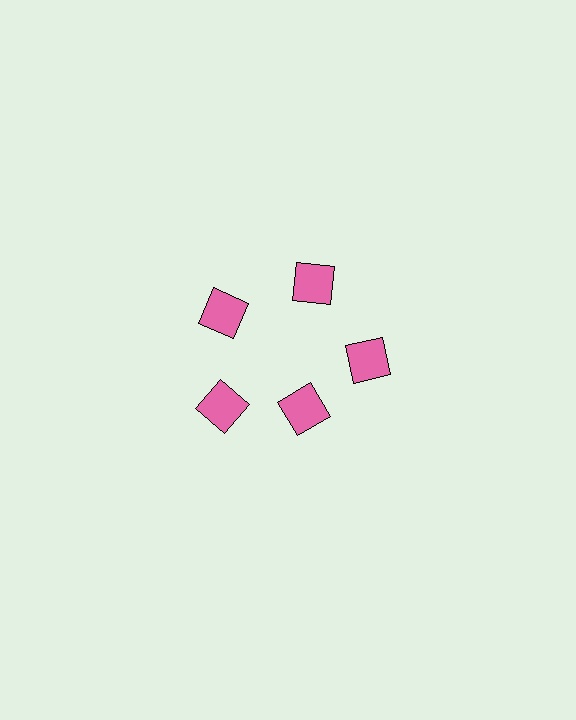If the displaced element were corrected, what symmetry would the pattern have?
It would have 5-fold rotational symmetry — the pattern would map onto itself every 72 degrees.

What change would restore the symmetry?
The symmetry would be restored by moving it outward, back onto the ring so that all 5 squares sit at equal angles and equal distance from the center.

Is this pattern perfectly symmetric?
No. The 5 pink squares are arranged in a ring, but one element near the 5 o'clock position is pulled inward toward the center, breaking the 5-fold rotational symmetry.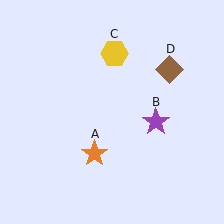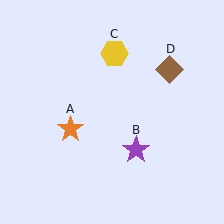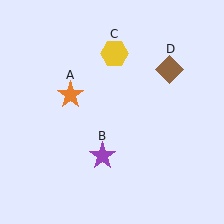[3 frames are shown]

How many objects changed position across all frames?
2 objects changed position: orange star (object A), purple star (object B).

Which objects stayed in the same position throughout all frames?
Yellow hexagon (object C) and brown diamond (object D) remained stationary.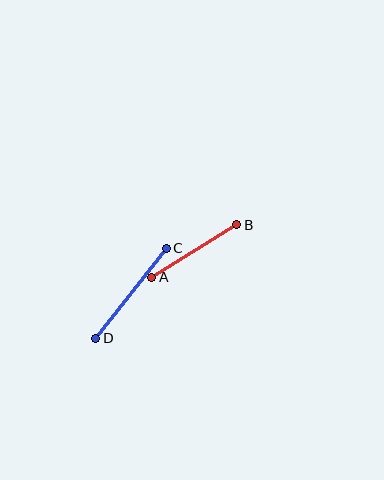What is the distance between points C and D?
The distance is approximately 114 pixels.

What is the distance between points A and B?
The distance is approximately 100 pixels.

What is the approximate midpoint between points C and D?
The midpoint is at approximately (131, 293) pixels.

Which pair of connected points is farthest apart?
Points C and D are farthest apart.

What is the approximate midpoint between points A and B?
The midpoint is at approximately (194, 251) pixels.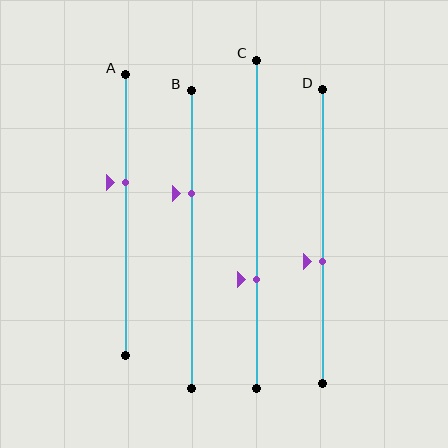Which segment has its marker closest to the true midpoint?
Segment D has its marker closest to the true midpoint.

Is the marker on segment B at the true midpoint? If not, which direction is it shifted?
No, the marker on segment B is shifted upward by about 15% of the segment length.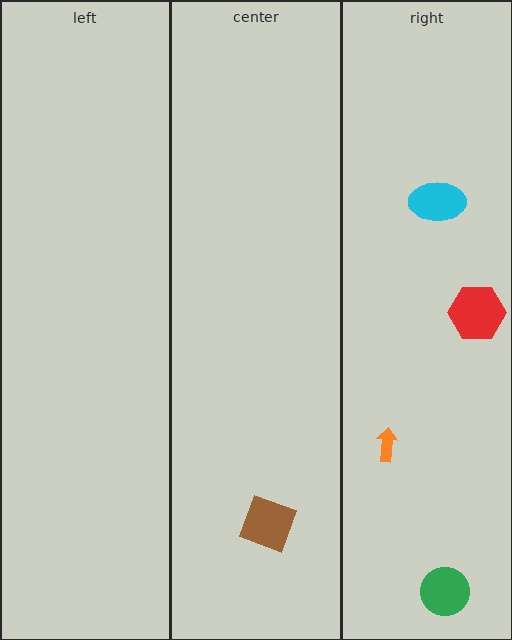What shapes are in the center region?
The brown square.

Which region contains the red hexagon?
The right region.